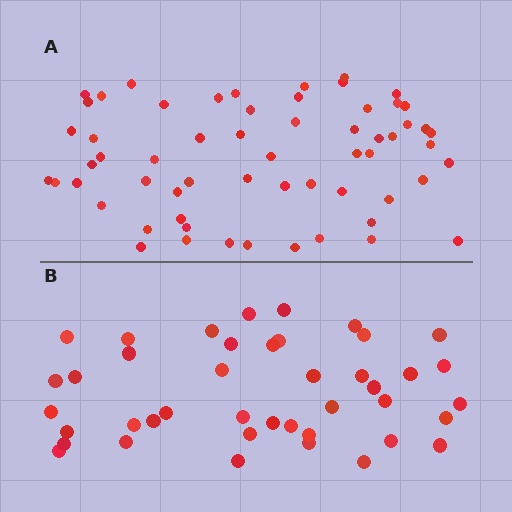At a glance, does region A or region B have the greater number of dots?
Region A (the top region) has more dots.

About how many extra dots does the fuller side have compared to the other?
Region A has approximately 20 more dots than region B.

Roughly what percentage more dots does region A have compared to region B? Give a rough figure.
About 45% more.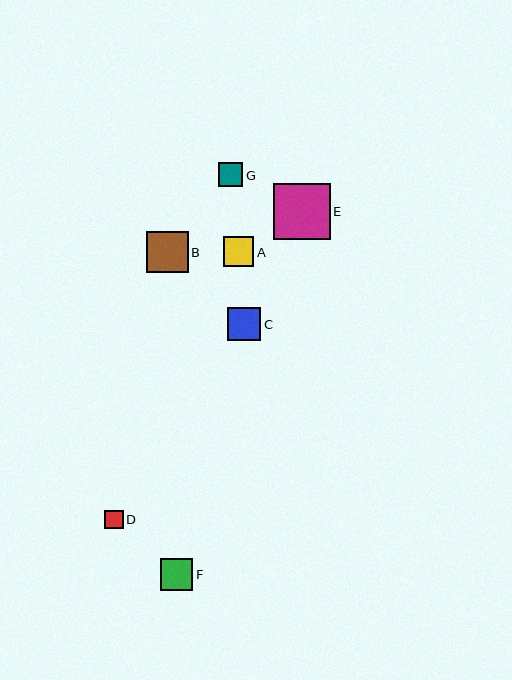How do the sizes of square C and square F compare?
Square C and square F are approximately the same size.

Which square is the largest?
Square E is the largest with a size of approximately 56 pixels.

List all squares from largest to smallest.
From largest to smallest: E, B, C, F, A, G, D.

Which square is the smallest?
Square D is the smallest with a size of approximately 18 pixels.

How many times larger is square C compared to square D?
Square C is approximately 1.8 times the size of square D.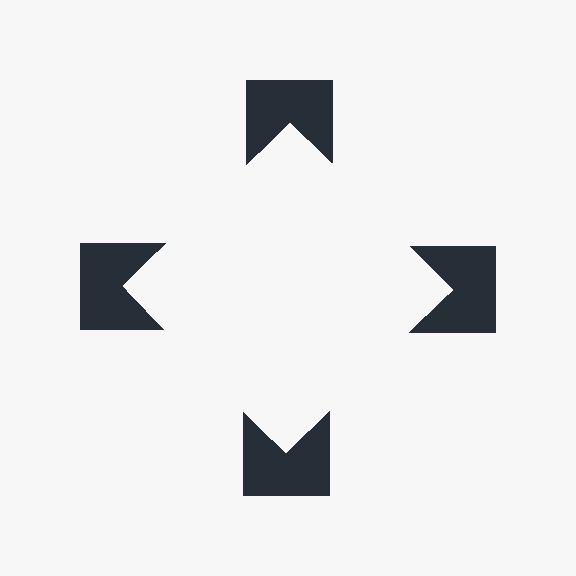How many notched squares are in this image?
There are 4 — one at each vertex of the illusory square.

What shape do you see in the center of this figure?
An illusory square — its edges are inferred from the aligned wedge cuts in the notched squares, not physically drawn.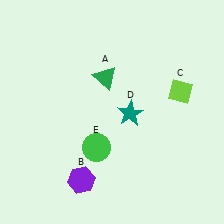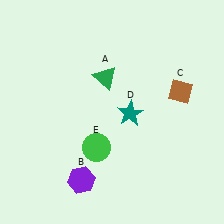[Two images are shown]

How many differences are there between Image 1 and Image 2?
There is 1 difference between the two images.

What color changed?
The diamond (C) changed from lime in Image 1 to brown in Image 2.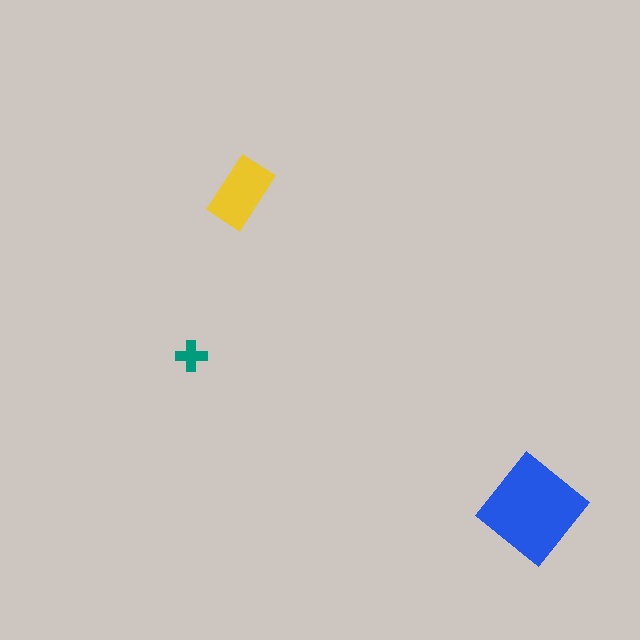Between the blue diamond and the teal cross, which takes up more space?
The blue diamond.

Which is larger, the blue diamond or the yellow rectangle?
The blue diamond.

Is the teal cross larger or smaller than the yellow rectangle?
Smaller.